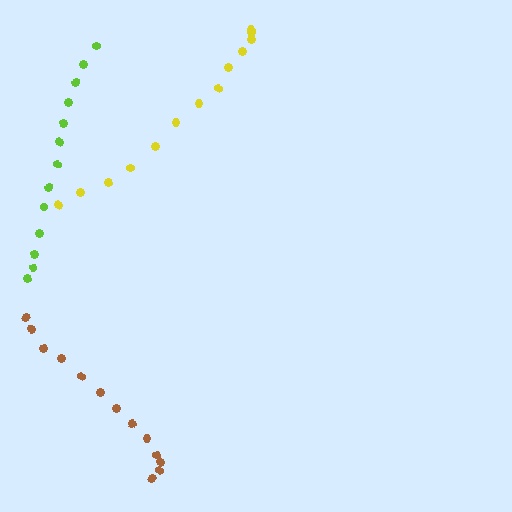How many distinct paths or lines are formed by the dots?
There are 3 distinct paths.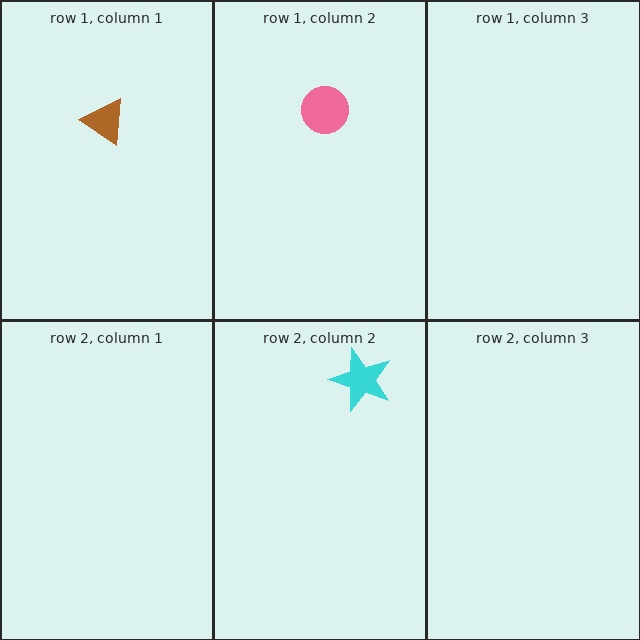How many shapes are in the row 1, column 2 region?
1.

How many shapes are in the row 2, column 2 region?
1.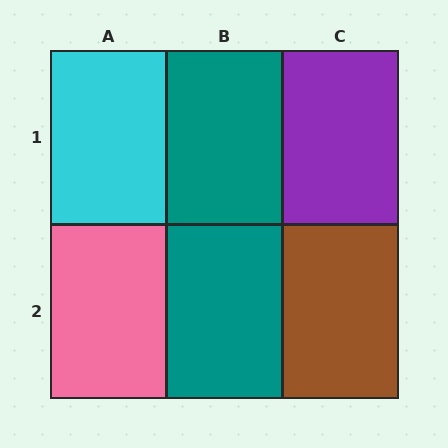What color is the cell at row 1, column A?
Cyan.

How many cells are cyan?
1 cell is cyan.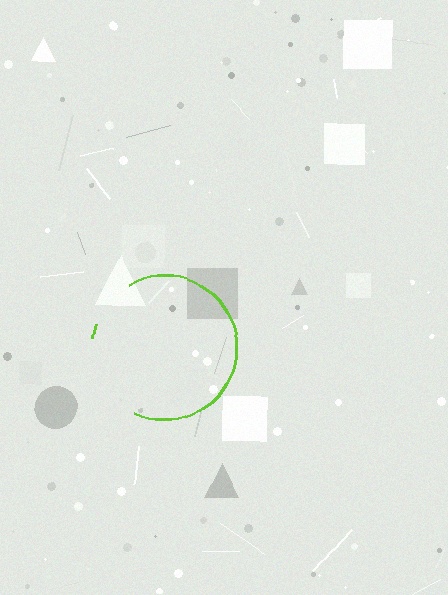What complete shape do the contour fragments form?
The contour fragments form a circle.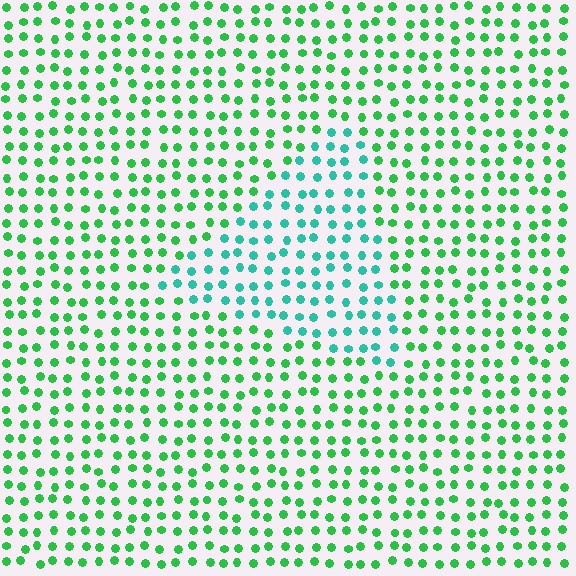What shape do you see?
I see a triangle.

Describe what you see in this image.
The image is filled with small green elements in a uniform arrangement. A triangle-shaped region is visible where the elements are tinted to a slightly different hue, forming a subtle color boundary.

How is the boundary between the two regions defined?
The boundary is defined purely by a slight shift in hue (about 38 degrees). Spacing, size, and orientation are identical on both sides.